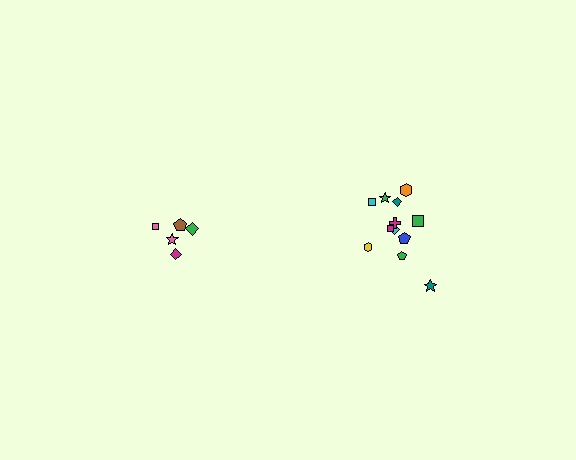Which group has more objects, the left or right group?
The right group.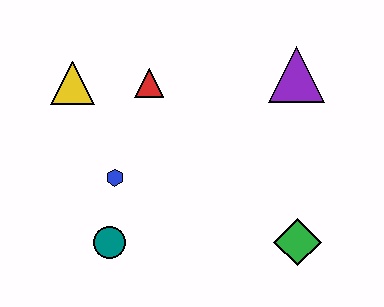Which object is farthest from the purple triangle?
The teal circle is farthest from the purple triangle.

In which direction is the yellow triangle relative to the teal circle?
The yellow triangle is above the teal circle.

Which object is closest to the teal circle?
The blue hexagon is closest to the teal circle.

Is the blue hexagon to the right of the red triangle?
No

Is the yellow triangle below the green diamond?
No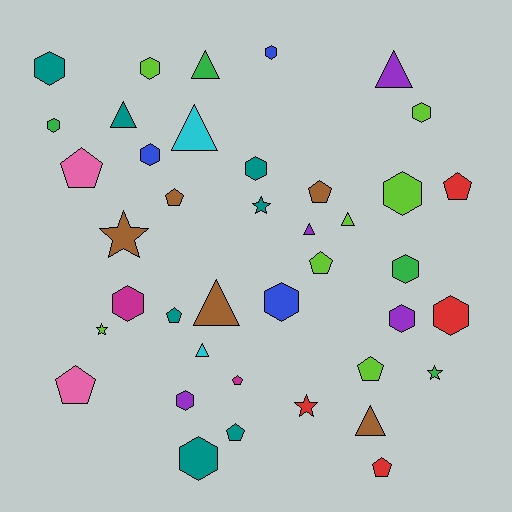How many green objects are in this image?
There are 4 green objects.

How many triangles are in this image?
There are 9 triangles.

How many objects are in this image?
There are 40 objects.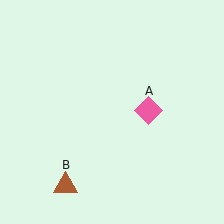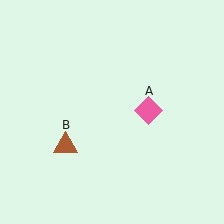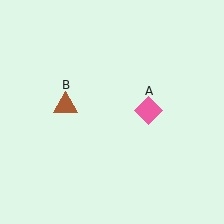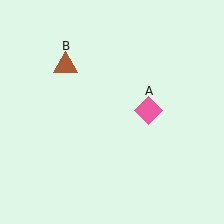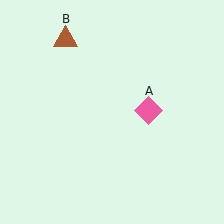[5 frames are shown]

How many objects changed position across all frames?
1 object changed position: brown triangle (object B).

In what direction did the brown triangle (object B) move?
The brown triangle (object B) moved up.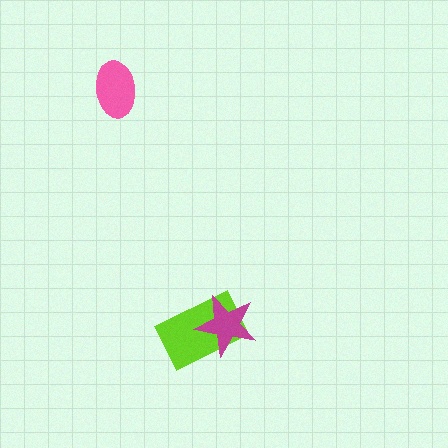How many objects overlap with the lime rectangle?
1 object overlaps with the lime rectangle.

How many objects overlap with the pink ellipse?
0 objects overlap with the pink ellipse.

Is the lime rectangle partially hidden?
Yes, it is partially covered by another shape.